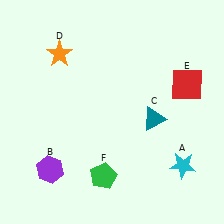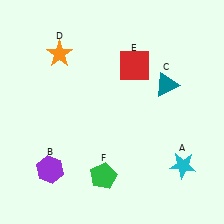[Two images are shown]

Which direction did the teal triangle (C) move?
The teal triangle (C) moved up.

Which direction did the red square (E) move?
The red square (E) moved left.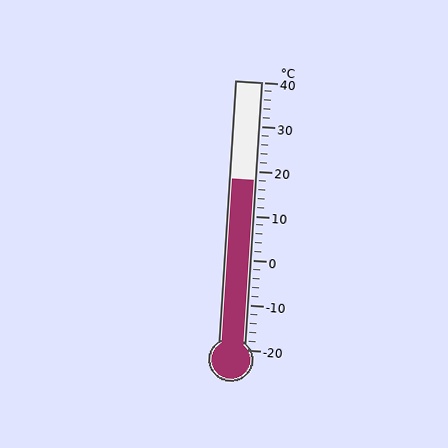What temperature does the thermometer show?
The thermometer shows approximately 18°C.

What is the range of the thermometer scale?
The thermometer scale ranges from -20°C to 40°C.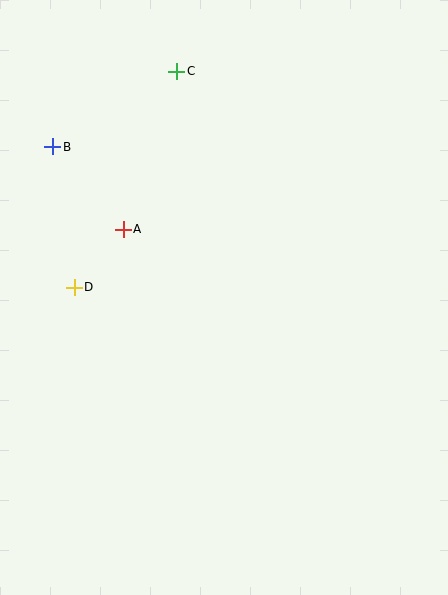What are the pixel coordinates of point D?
Point D is at (74, 287).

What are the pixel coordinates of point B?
Point B is at (53, 147).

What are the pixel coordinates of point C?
Point C is at (177, 71).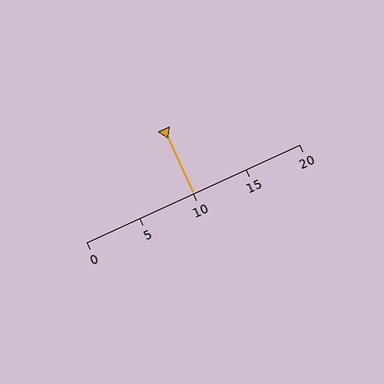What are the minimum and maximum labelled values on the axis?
The axis runs from 0 to 20.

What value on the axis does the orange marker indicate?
The marker indicates approximately 10.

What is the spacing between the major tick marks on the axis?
The major ticks are spaced 5 apart.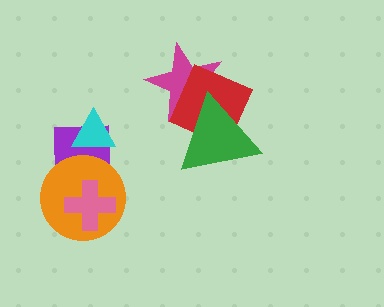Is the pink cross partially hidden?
No, no other shape covers it.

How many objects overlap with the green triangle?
2 objects overlap with the green triangle.